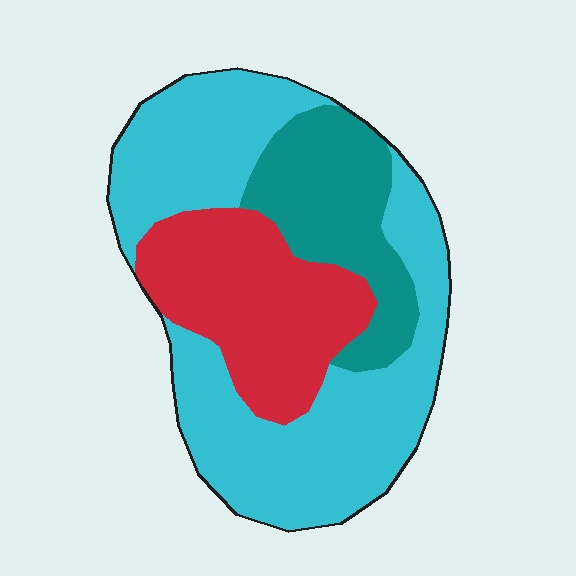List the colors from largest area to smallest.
From largest to smallest: cyan, red, teal.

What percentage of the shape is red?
Red covers roughly 25% of the shape.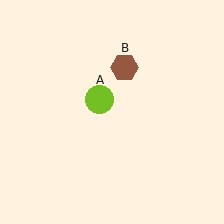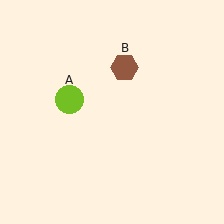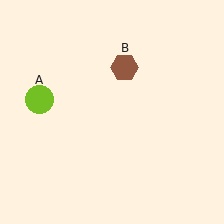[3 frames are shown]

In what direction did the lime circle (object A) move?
The lime circle (object A) moved left.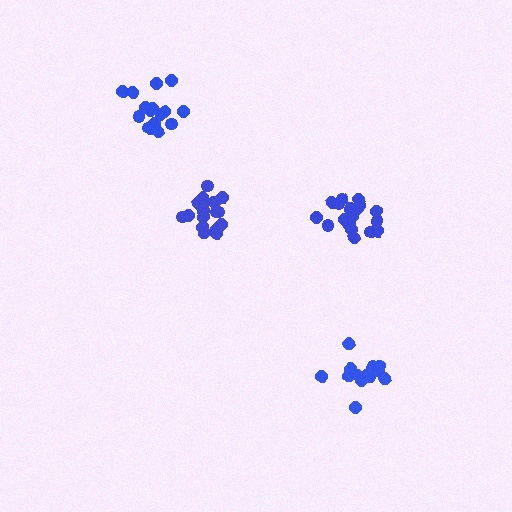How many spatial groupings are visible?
There are 4 spatial groupings.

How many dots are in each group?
Group 1: 18 dots, Group 2: 14 dots, Group 3: 17 dots, Group 4: 16 dots (65 total).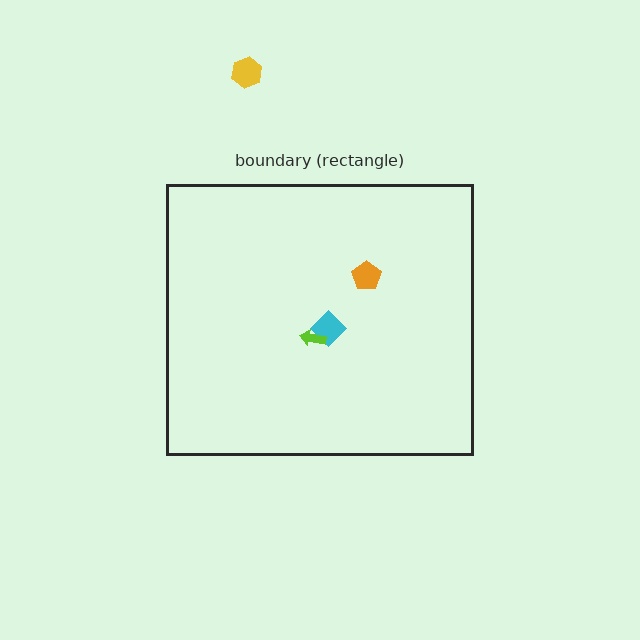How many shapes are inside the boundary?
3 inside, 1 outside.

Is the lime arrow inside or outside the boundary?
Inside.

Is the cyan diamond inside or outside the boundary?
Inside.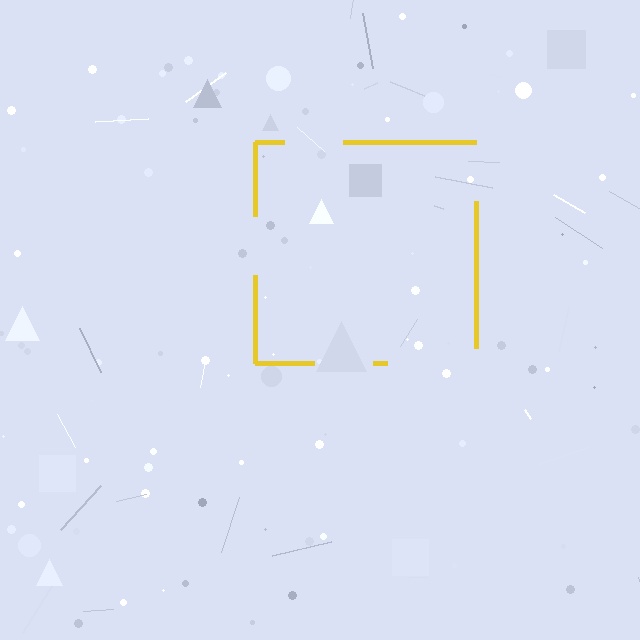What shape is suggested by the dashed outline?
The dashed outline suggests a square.